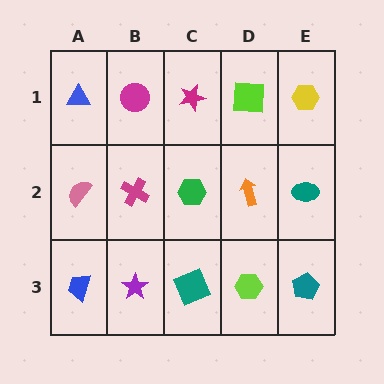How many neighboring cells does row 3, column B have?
3.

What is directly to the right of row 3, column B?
A teal square.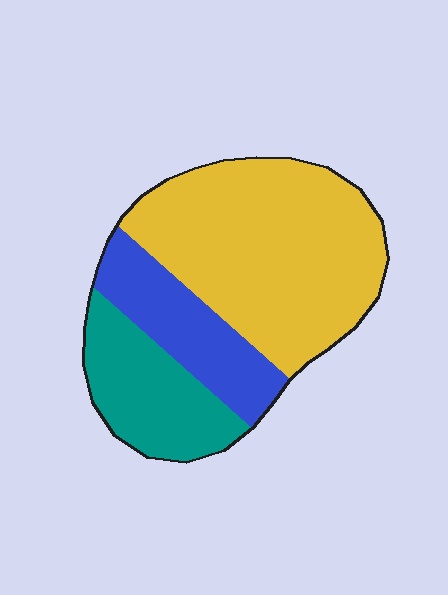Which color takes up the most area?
Yellow, at roughly 55%.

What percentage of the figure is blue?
Blue takes up about one fifth (1/5) of the figure.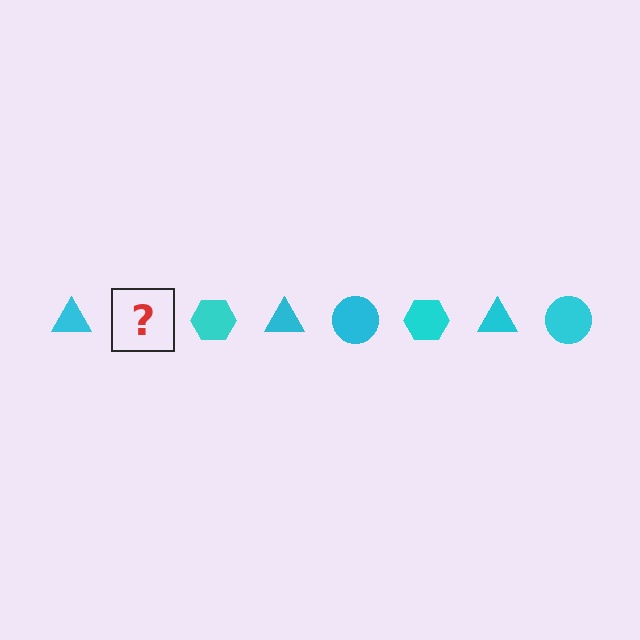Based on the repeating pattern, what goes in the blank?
The blank should be a cyan circle.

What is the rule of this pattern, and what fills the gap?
The rule is that the pattern cycles through triangle, circle, hexagon shapes in cyan. The gap should be filled with a cyan circle.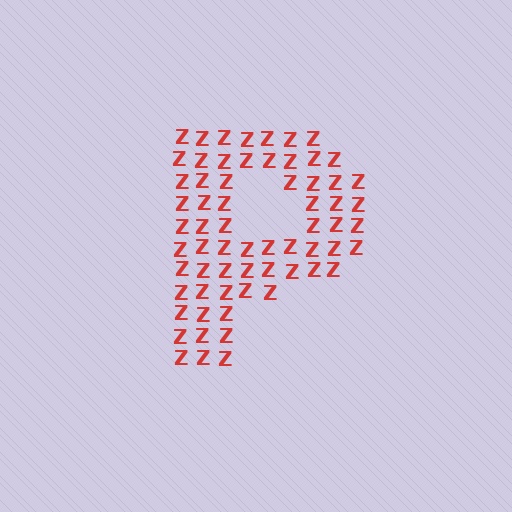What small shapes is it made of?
It is made of small letter Z's.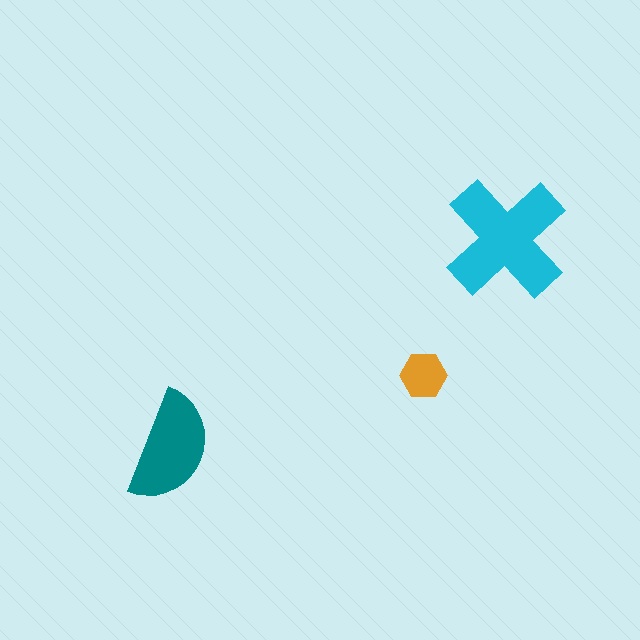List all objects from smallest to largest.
The orange hexagon, the teal semicircle, the cyan cross.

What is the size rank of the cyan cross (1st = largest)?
1st.